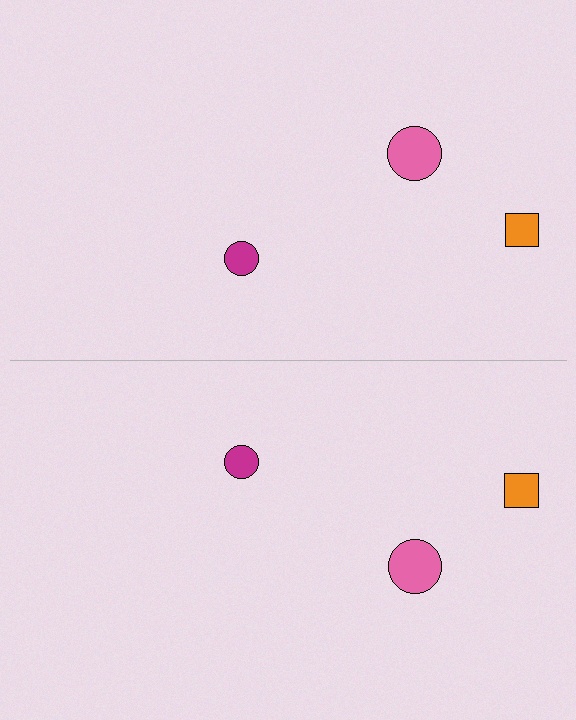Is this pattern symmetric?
Yes, this pattern has bilateral (reflection) symmetry.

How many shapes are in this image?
There are 6 shapes in this image.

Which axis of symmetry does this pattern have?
The pattern has a horizontal axis of symmetry running through the center of the image.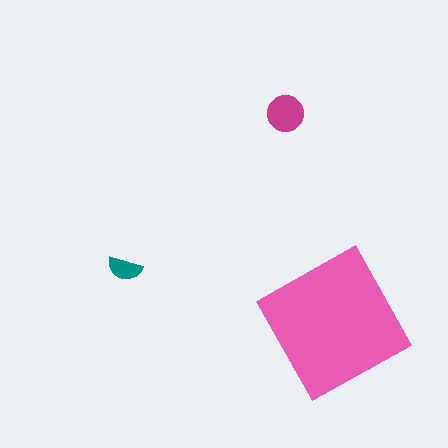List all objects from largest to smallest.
The pink square, the magenta circle, the teal semicircle.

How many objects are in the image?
There are 3 objects in the image.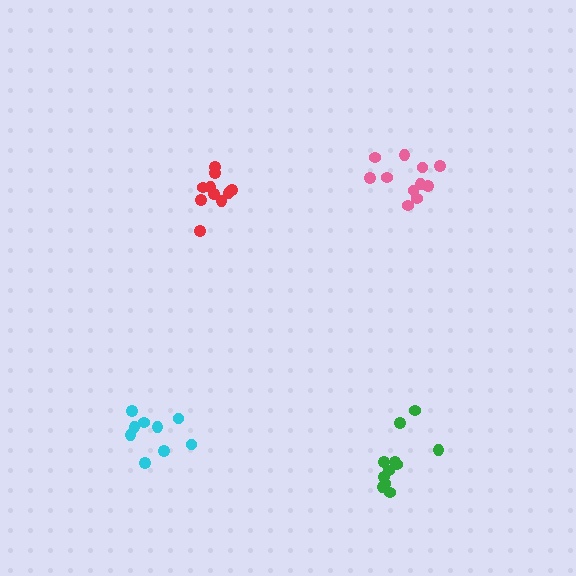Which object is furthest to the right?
The pink cluster is rightmost.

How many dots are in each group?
Group 1: 10 dots, Group 2: 11 dots, Group 3: 11 dots, Group 4: 9 dots (41 total).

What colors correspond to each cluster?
The clusters are colored: red, green, pink, cyan.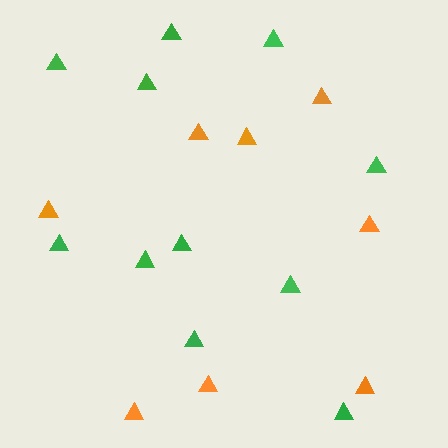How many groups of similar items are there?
There are 2 groups: one group of green triangles (11) and one group of orange triangles (8).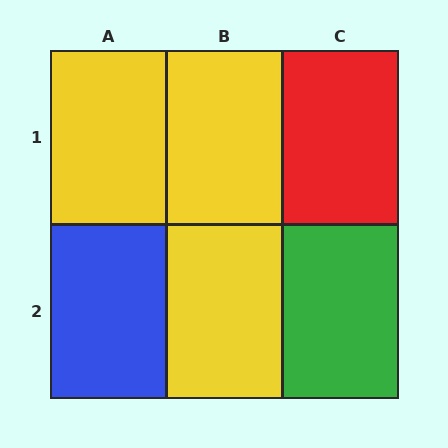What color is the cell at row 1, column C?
Red.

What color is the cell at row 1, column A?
Yellow.